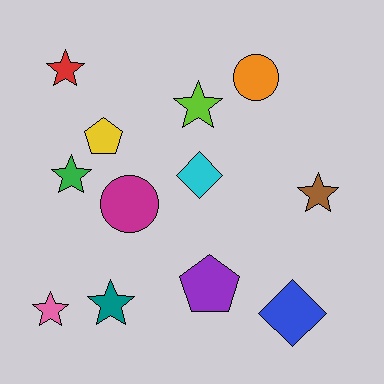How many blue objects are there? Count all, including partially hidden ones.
There is 1 blue object.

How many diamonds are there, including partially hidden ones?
There are 2 diamonds.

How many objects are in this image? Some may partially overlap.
There are 12 objects.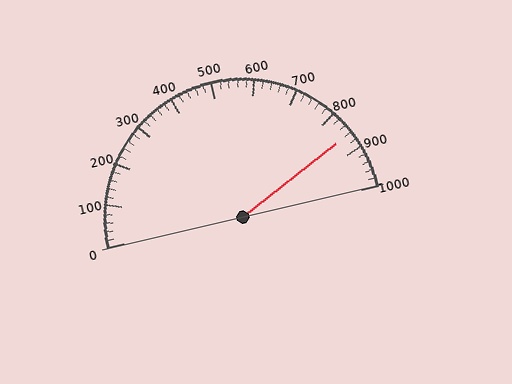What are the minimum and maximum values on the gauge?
The gauge ranges from 0 to 1000.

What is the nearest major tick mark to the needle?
The nearest major tick mark is 900.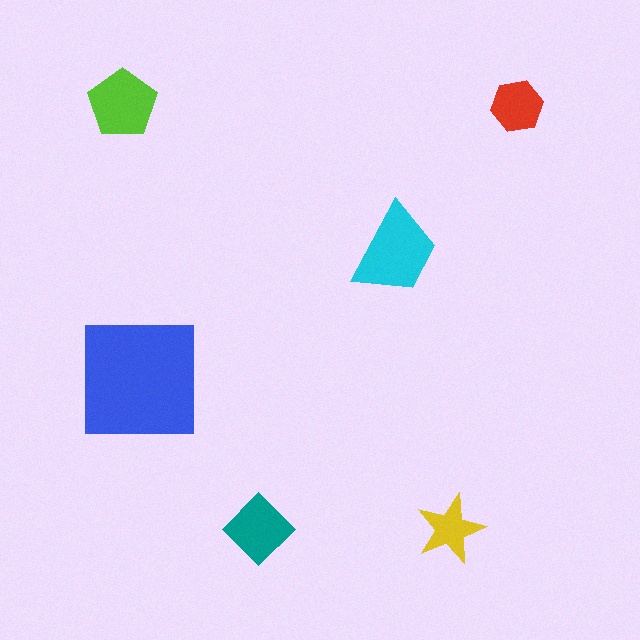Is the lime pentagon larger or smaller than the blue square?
Smaller.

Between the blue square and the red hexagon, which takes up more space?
The blue square.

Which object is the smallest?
The yellow star.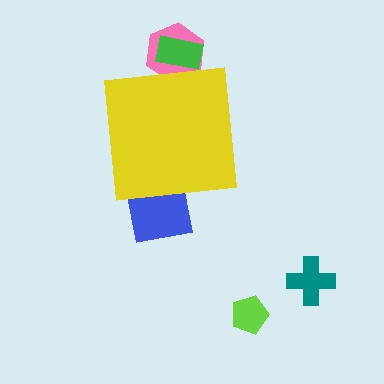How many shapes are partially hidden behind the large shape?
3 shapes are partially hidden.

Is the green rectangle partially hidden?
Yes, the green rectangle is partially hidden behind the yellow square.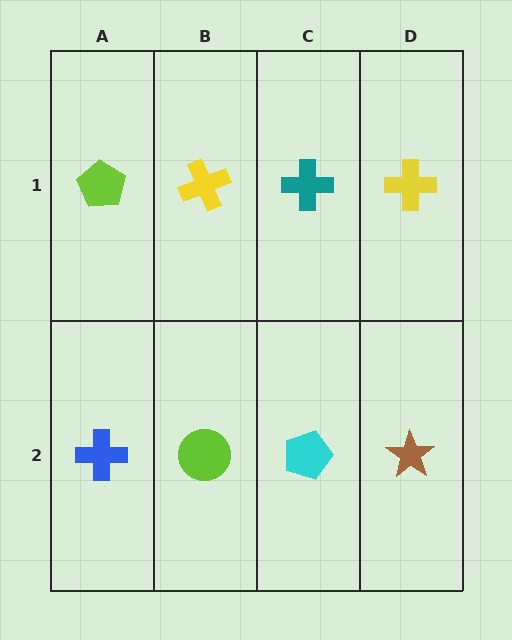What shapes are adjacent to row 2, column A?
A lime pentagon (row 1, column A), a lime circle (row 2, column B).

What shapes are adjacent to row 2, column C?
A teal cross (row 1, column C), a lime circle (row 2, column B), a brown star (row 2, column D).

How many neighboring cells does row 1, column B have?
3.